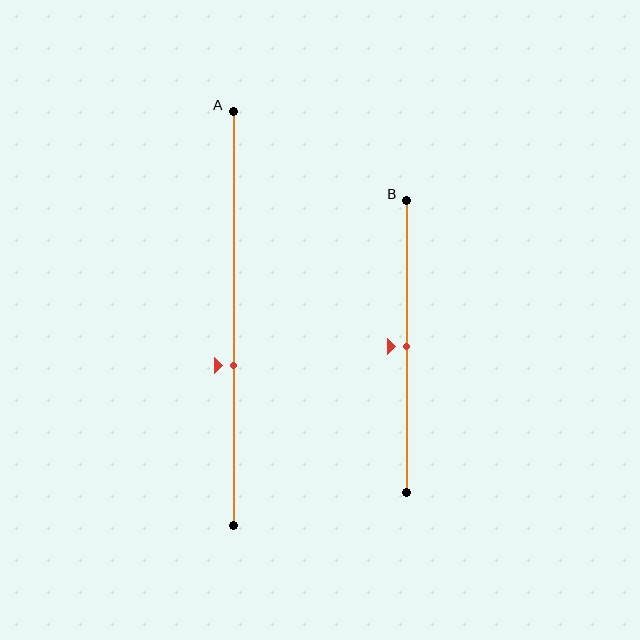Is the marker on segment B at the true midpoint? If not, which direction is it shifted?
Yes, the marker on segment B is at the true midpoint.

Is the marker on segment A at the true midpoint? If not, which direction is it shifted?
No, the marker on segment A is shifted downward by about 11% of the segment length.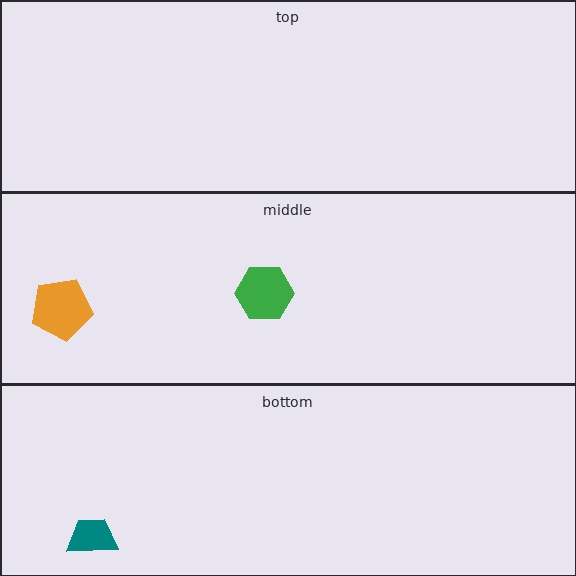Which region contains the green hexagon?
The middle region.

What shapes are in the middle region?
The green hexagon, the orange pentagon.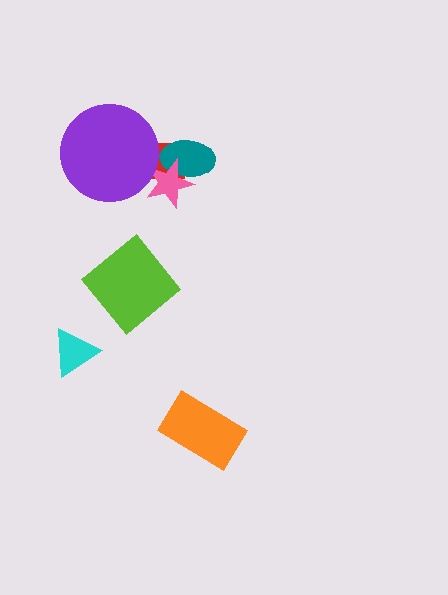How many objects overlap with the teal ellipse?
2 objects overlap with the teal ellipse.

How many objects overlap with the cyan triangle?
0 objects overlap with the cyan triangle.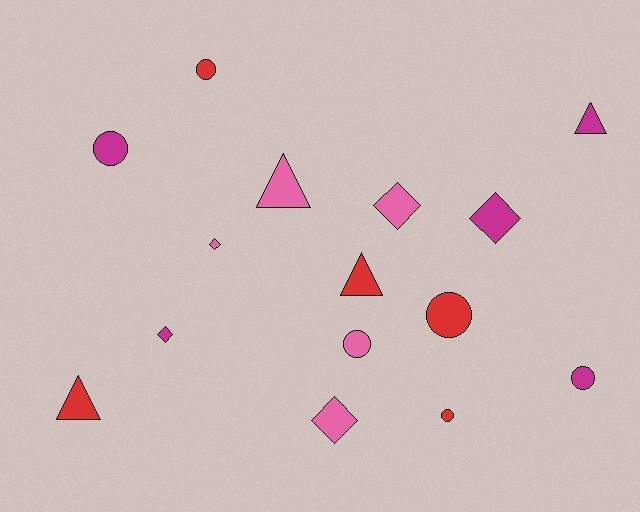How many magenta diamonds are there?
There are 2 magenta diamonds.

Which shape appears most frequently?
Circle, with 6 objects.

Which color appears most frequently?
Magenta, with 5 objects.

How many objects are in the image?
There are 15 objects.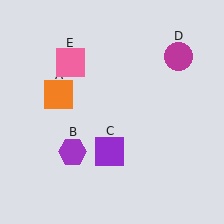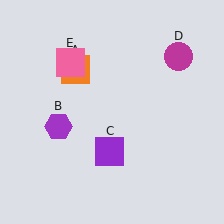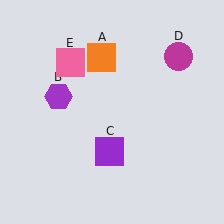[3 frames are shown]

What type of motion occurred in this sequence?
The orange square (object A), purple hexagon (object B) rotated clockwise around the center of the scene.